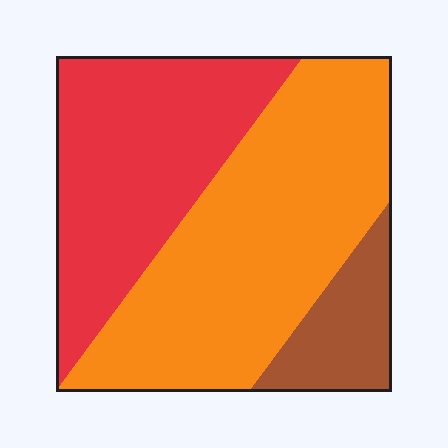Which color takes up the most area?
Orange, at roughly 50%.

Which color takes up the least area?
Brown, at roughly 10%.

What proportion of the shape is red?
Red covers around 35% of the shape.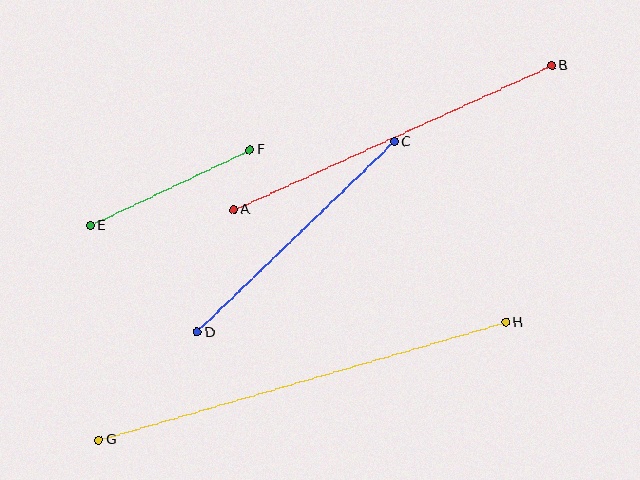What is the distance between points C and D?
The distance is approximately 274 pixels.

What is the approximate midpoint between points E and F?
The midpoint is at approximately (170, 188) pixels.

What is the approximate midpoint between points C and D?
The midpoint is at approximately (296, 237) pixels.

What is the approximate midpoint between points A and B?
The midpoint is at approximately (393, 138) pixels.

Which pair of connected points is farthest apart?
Points G and H are farthest apart.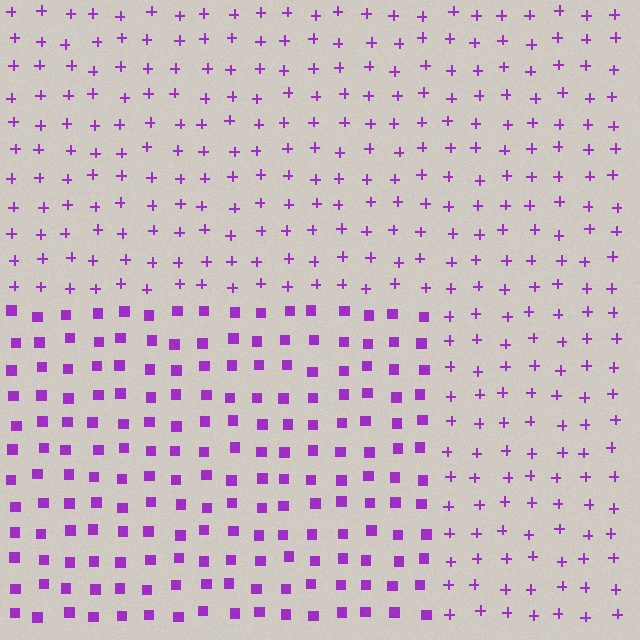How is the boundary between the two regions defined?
The boundary is defined by a change in element shape: squares inside vs. plus signs outside. All elements share the same color and spacing.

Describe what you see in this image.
The image is filled with small purple elements arranged in a uniform grid. A rectangle-shaped region contains squares, while the surrounding area contains plus signs. The boundary is defined purely by the change in element shape.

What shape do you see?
I see a rectangle.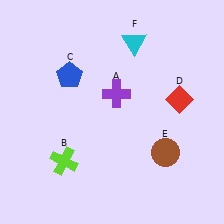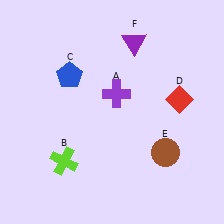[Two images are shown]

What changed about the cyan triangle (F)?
In Image 1, F is cyan. In Image 2, it changed to purple.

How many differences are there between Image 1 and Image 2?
There is 1 difference between the two images.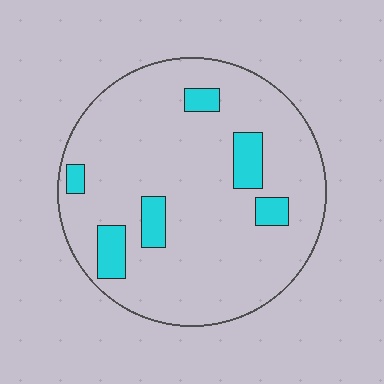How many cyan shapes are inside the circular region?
6.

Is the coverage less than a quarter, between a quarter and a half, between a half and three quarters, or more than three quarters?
Less than a quarter.